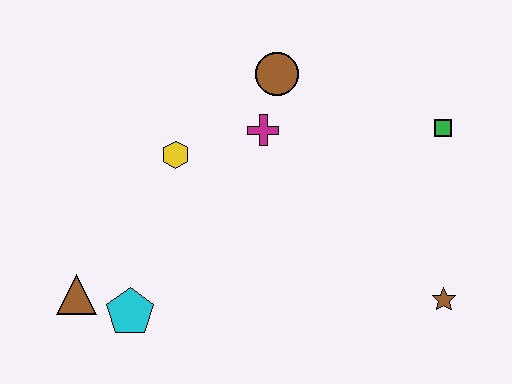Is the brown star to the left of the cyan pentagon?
No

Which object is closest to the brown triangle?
The cyan pentagon is closest to the brown triangle.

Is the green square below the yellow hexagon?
No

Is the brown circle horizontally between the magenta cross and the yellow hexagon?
No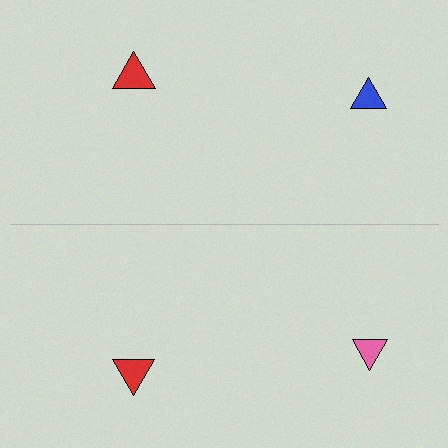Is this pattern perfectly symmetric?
No, the pattern is not perfectly symmetric. The pink triangle on the bottom side breaks the symmetry — its mirror counterpart is blue.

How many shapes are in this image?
There are 4 shapes in this image.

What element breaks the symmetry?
The pink triangle on the bottom side breaks the symmetry — its mirror counterpart is blue.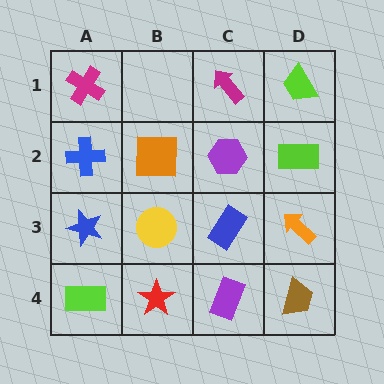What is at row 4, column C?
A purple rectangle.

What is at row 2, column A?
A blue cross.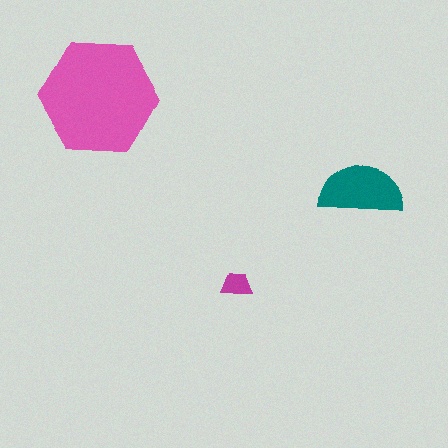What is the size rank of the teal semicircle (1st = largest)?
2nd.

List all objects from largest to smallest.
The pink hexagon, the teal semicircle, the magenta trapezoid.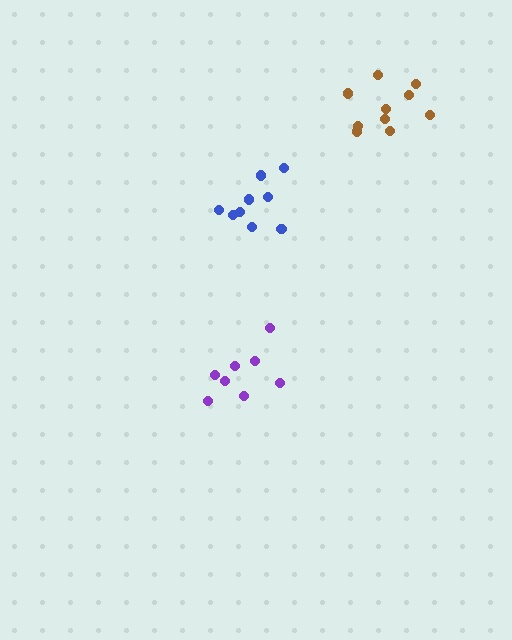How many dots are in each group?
Group 1: 8 dots, Group 2: 9 dots, Group 3: 10 dots (27 total).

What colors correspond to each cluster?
The clusters are colored: purple, blue, brown.